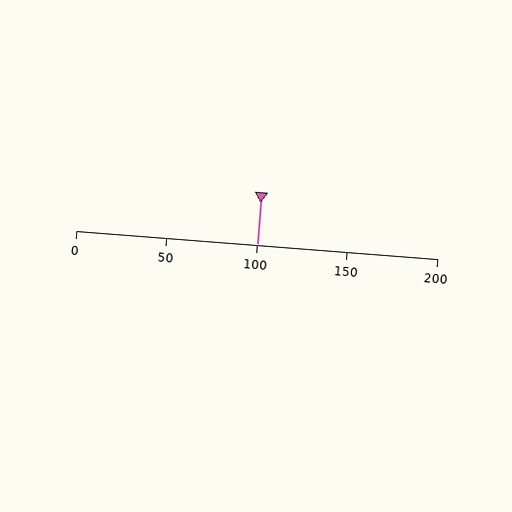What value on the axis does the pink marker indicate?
The marker indicates approximately 100.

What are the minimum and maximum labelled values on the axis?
The axis runs from 0 to 200.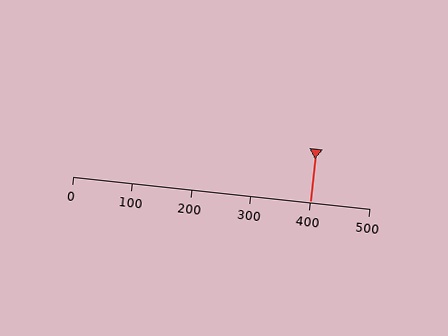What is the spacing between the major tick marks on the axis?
The major ticks are spaced 100 apart.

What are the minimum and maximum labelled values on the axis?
The axis runs from 0 to 500.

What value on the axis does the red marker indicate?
The marker indicates approximately 400.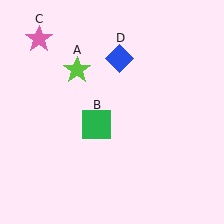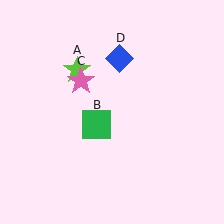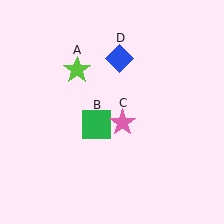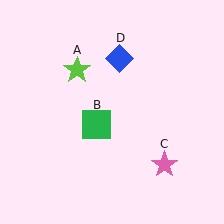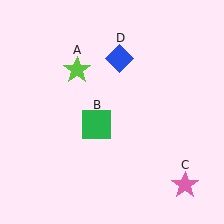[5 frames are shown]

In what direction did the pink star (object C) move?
The pink star (object C) moved down and to the right.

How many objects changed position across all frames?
1 object changed position: pink star (object C).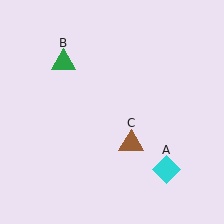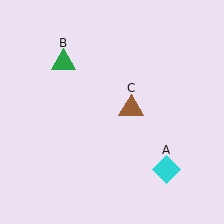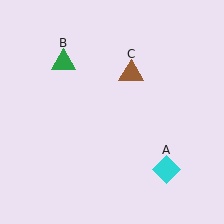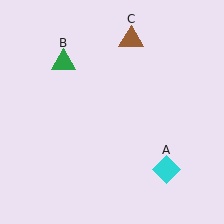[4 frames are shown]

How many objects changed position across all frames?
1 object changed position: brown triangle (object C).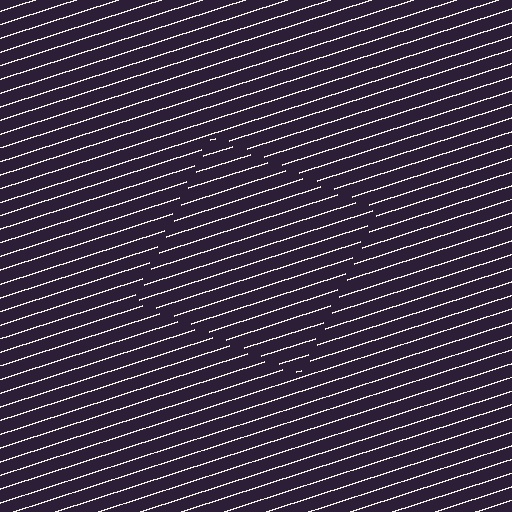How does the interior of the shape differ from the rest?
The interior of the shape contains the same grating, shifted by half a period — the contour is defined by the phase discontinuity where line-ends from the inner and outer gratings abut.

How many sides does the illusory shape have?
4 sides — the line-ends trace a square.